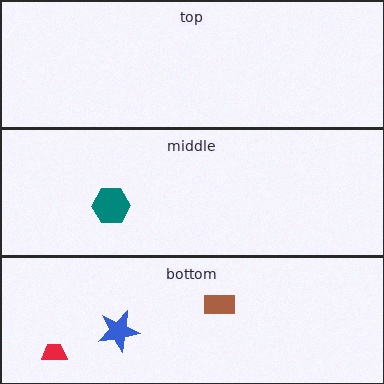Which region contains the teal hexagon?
The middle region.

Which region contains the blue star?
The bottom region.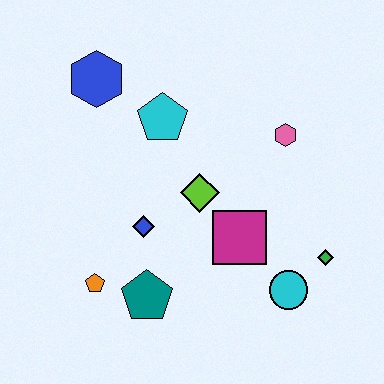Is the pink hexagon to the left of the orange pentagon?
No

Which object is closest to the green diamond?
The cyan circle is closest to the green diamond.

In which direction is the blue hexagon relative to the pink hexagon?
The blue hexagon is to the left of the pink hexagon.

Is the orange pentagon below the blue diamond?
Yes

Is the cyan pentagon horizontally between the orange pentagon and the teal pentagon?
No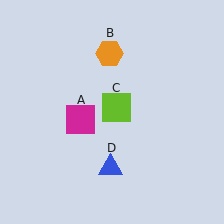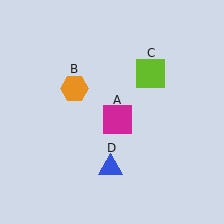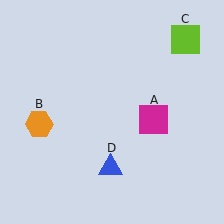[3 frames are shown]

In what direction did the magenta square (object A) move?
The magenta square (object A) moved right.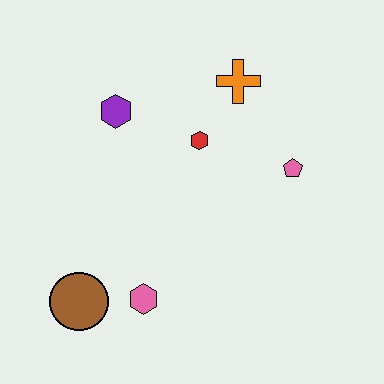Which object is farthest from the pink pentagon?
The brown circle is farthest from the pink pentagon.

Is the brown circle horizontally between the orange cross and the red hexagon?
No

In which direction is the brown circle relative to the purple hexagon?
The brown circle is below the purple hexagon.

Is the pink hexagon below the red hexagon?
Yes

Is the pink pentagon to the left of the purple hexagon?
No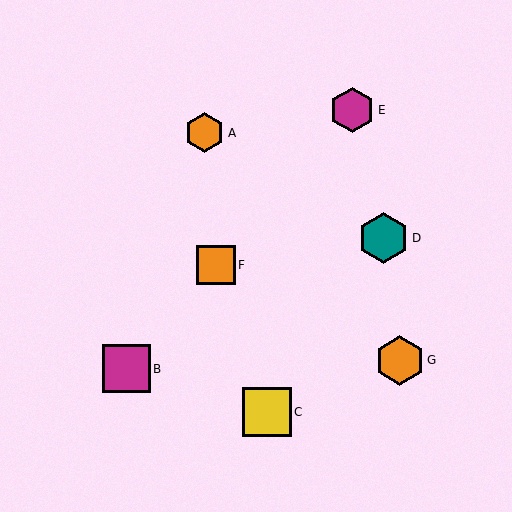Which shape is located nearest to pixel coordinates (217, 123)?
The orange hexagon (labeled A) at (204, 133) is nearest to that location.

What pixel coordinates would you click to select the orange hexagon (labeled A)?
Click at (204, 133) to select the orange hexagon A.